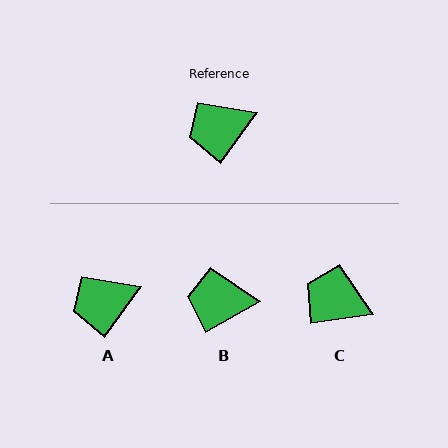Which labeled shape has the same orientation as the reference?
A.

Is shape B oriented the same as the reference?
No, it is off by about 24 degrees.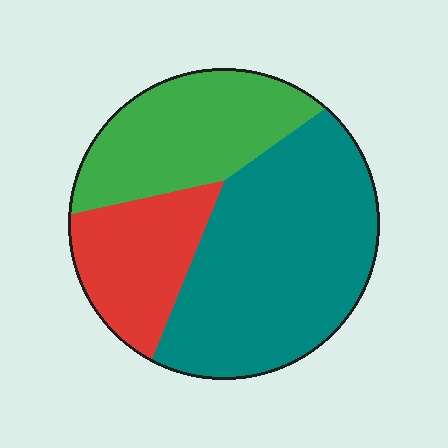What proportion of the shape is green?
Green covers roughly 30% of the shape.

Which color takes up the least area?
Red, at roughly 20%.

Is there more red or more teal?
Teal.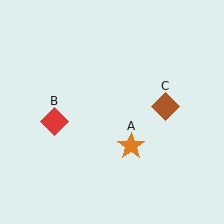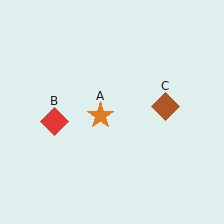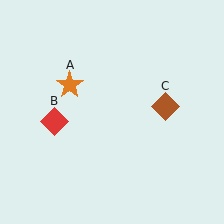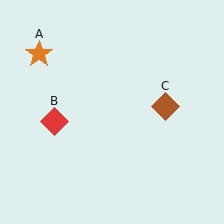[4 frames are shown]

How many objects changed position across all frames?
1 object changed position: orange star (object A).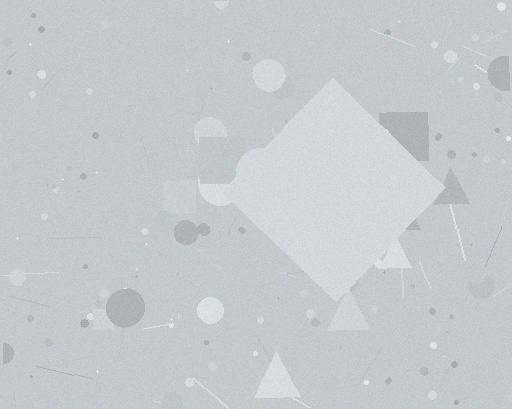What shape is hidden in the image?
A diamond is hidden in the image.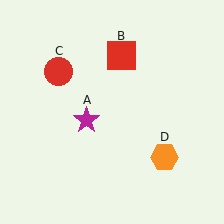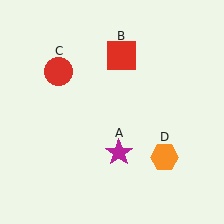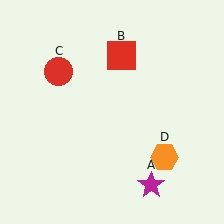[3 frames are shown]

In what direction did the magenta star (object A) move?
The magenta star (object A) moved down and to the right.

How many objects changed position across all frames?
1 object changed position: magenta star (object A).